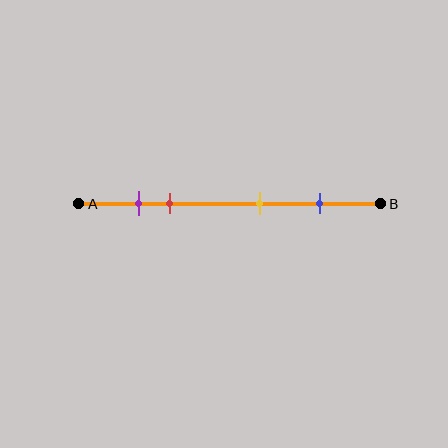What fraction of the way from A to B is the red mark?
The red mark is approximately 30% (0.3) of the way from A to B.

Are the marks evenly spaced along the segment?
No, the marks are not evenly spaced.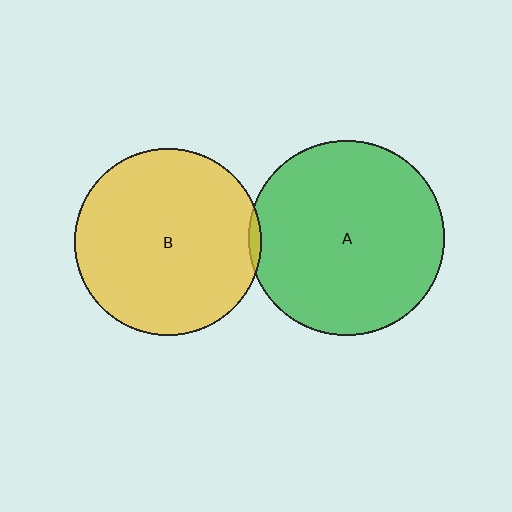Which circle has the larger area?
Circle A (green).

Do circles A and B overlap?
Yes.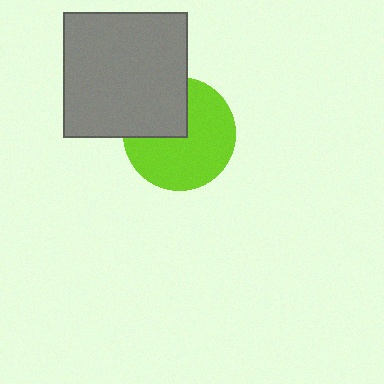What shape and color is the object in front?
The object in front is a gray square.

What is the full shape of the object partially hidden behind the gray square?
The partially hidden object is a lime circle.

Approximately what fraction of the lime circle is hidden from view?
Roughly 32% of the lime circle is hidden behind the gray square.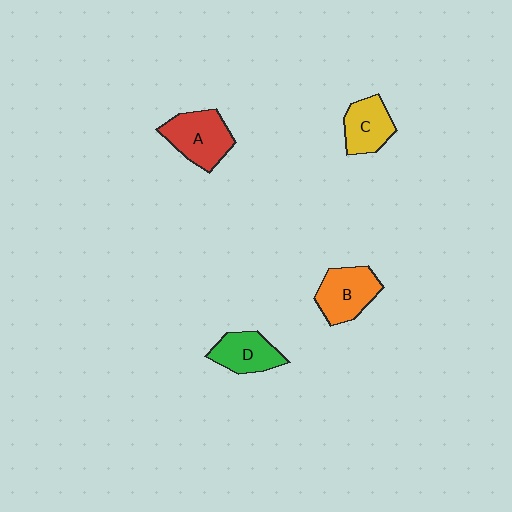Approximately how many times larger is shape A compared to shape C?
Approximately 1.3 times.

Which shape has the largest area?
Shape A (red).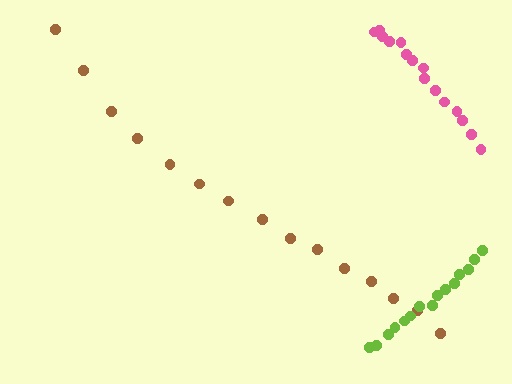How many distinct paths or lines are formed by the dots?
There are 3 distinct paths.